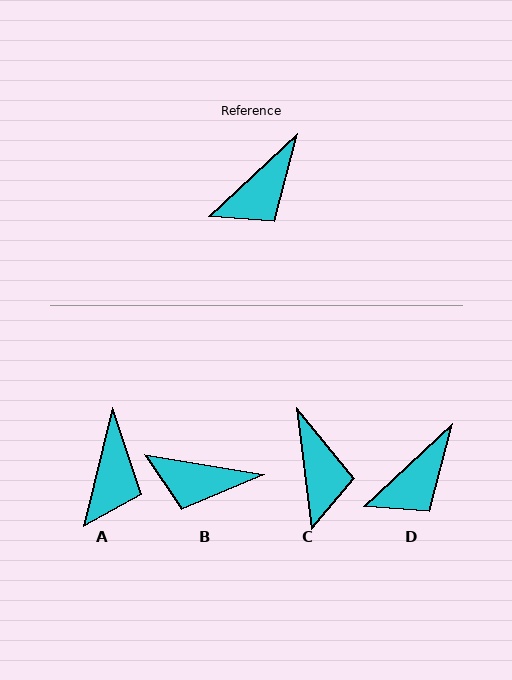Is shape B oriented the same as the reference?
No, it is off by about 52 degrees.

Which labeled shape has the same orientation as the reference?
D.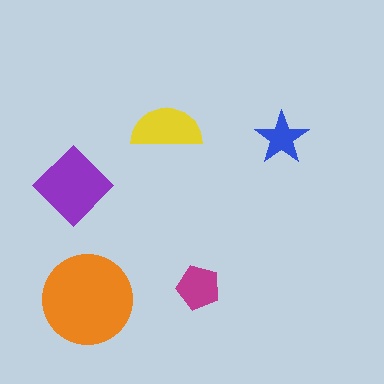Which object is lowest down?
The orange circle is bottommost.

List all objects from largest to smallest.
The orange circle, the purple diamond, the yellow semicircle, the magenta pentagon, the blue star.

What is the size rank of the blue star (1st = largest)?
5th.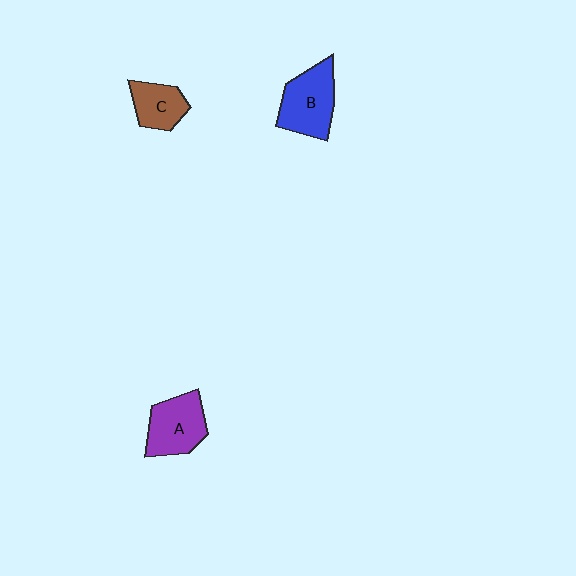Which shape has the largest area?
Shape B (blue).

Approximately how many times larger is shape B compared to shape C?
Approximately 1.5 times.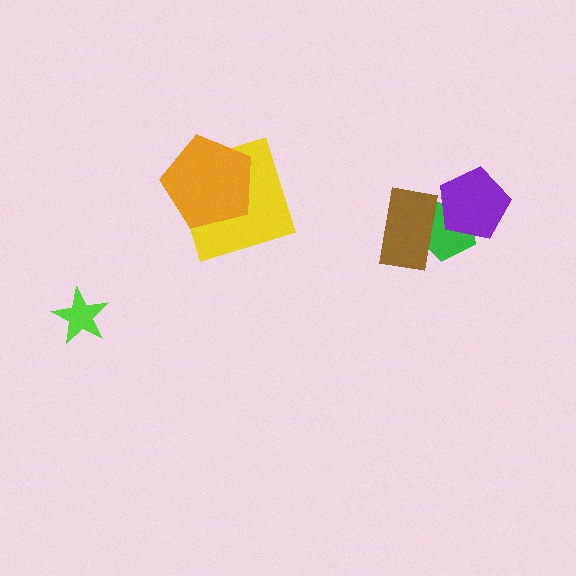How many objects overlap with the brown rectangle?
1 object overlaps with the brown rectangle.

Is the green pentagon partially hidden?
Yes, it is partially covered by another shape.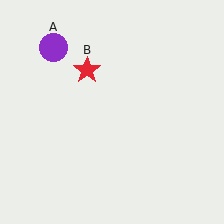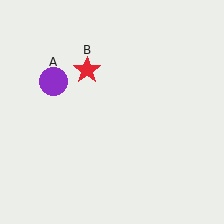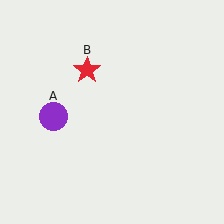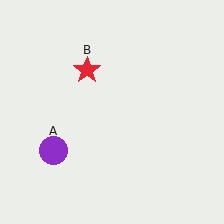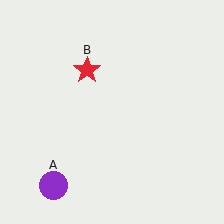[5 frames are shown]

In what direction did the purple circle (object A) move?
The purple circle (object A) moved down.